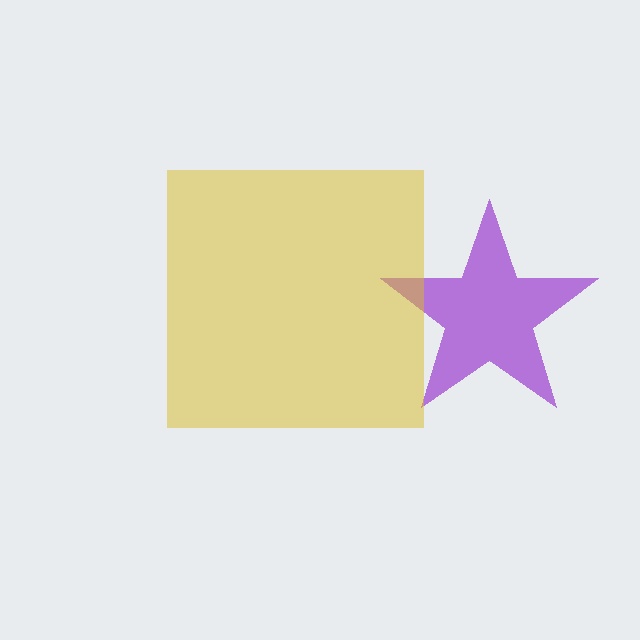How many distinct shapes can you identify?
There are 2 distinct shapes: a purple star, a yellow square.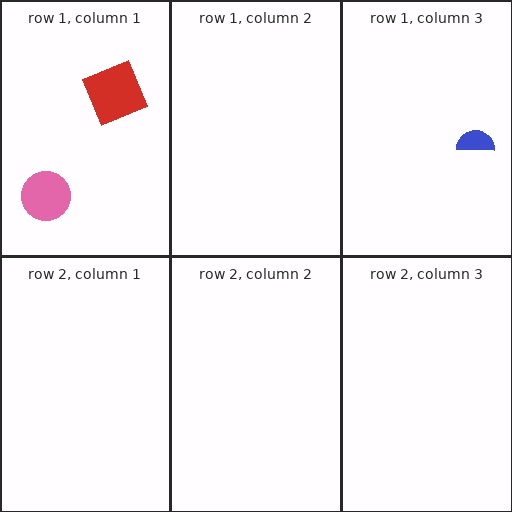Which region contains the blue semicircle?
The row 1, column 3 region.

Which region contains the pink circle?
The row 1, column 1 region.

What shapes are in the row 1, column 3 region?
The blue semicircle.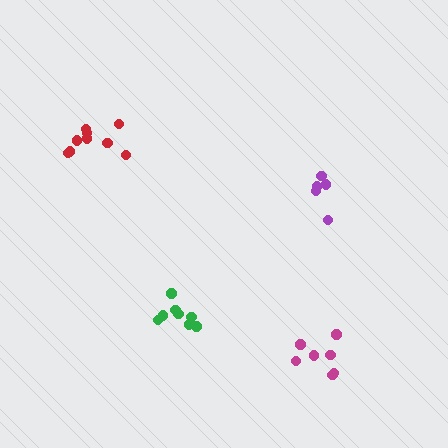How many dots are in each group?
Group 1: 5 dots, Group 2: 9 dots, Group 3: 7 dots, Group 4: 8 dots (29 total).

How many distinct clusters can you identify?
There are 4 distinct clusters.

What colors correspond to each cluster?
The clusters are colored: purple, red, magenta, green.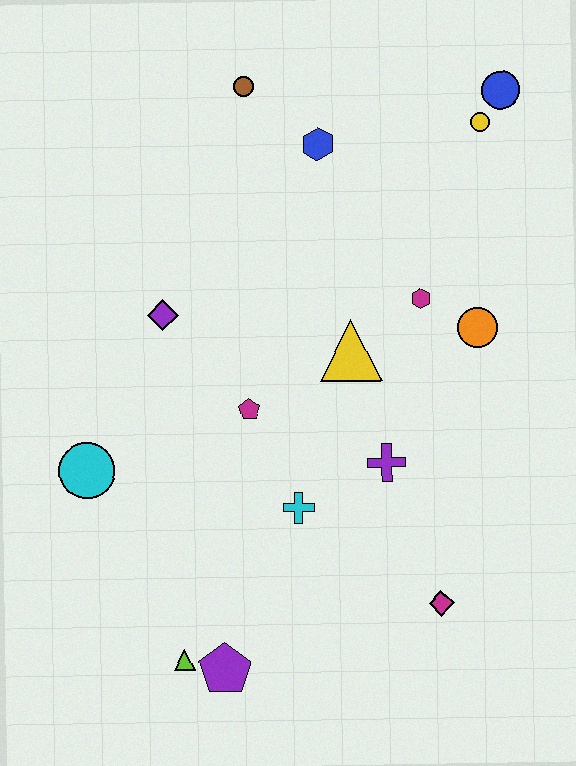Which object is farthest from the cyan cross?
The blue circle is farthest from the cyan cross.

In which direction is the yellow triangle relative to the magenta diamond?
The yellow triangle is above the magenta diamond.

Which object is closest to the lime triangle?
The purple pentagon is closest to the lime triangle.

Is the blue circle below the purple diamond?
No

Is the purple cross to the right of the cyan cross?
Yes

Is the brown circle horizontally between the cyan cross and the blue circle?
No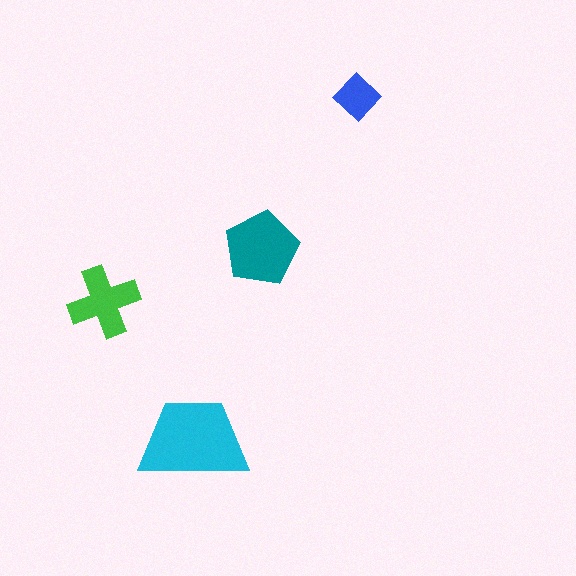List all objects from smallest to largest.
The blue diamond, the green cross, the teal pentagon, the cyan trapezoid.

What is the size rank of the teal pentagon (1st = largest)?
2nd.